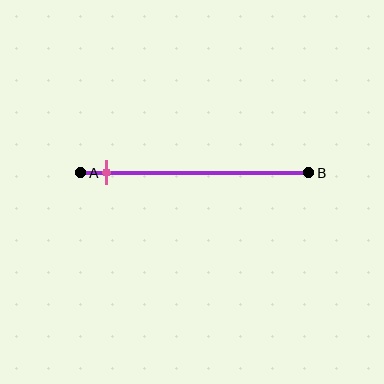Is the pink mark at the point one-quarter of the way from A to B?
No, the mark is at about 10% from A, not at the 25% one-quarter point.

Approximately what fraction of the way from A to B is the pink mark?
The pink mark is approximately 10% of the way from A to B.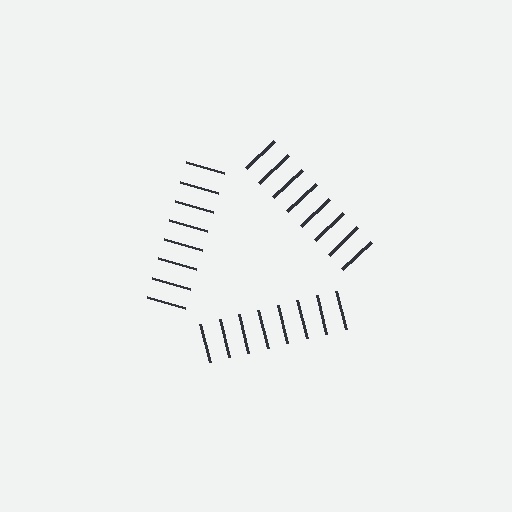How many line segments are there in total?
24 — 8 along each of the 3 edges.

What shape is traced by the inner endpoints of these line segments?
An illusory triangle — the line segments terminate on its edges but no continuous stroke is drawn.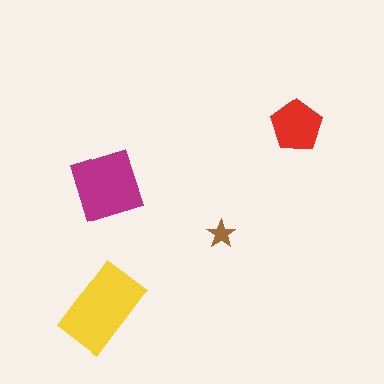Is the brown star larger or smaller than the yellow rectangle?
Smaller.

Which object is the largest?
The yellow rectangle.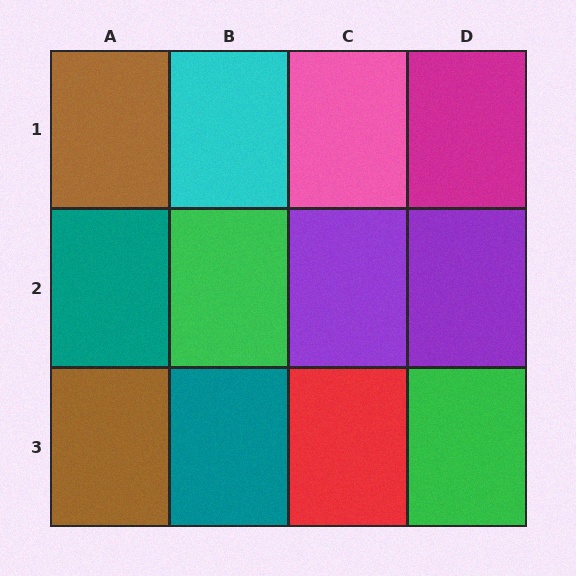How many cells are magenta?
1 cell is magenta.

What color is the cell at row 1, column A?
Brown.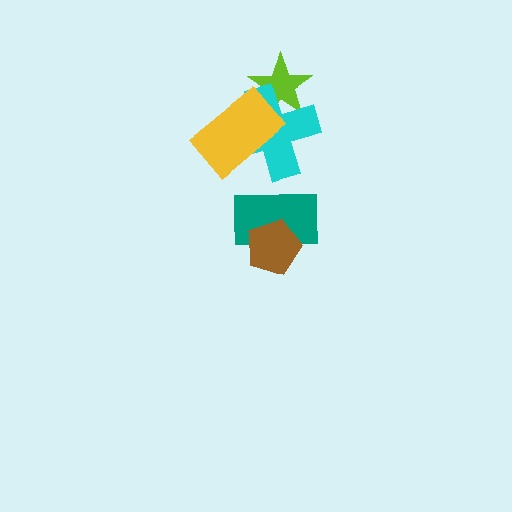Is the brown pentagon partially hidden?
No, no other shape covers it.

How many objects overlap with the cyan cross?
2 objects overlap with the cyan cross.